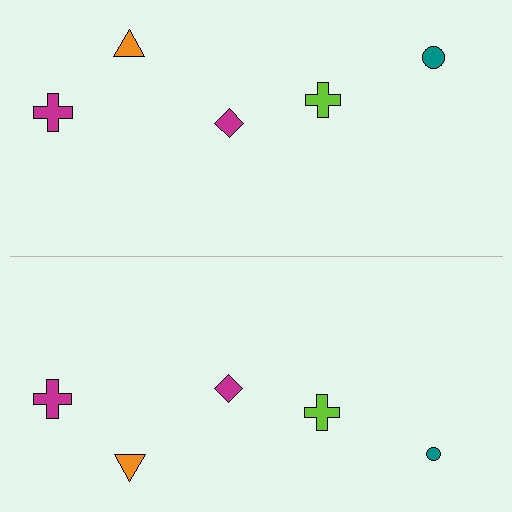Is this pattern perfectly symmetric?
No, the pattern is not perfectly symmetric. The teal circle on the bottom side has a different size than its mirror counterpart.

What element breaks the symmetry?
The teal circle on the bottom side has a different size than its mirror counterpart.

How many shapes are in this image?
There are 10 shapes in this image.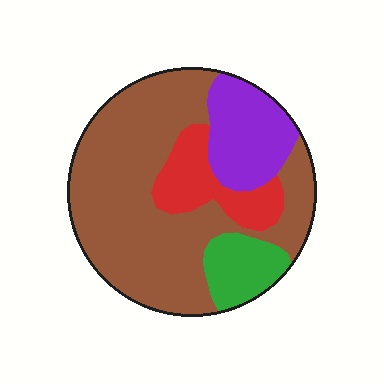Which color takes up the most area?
Brown, at roughly 60%.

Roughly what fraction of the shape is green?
Green takes up about one tenth (1/10) of the shape.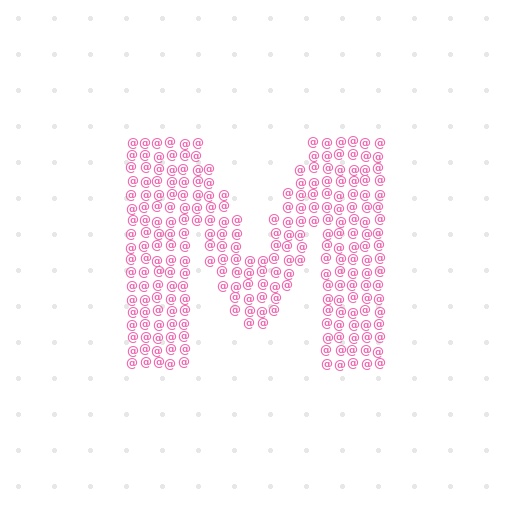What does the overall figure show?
The overall figure shows the letter M.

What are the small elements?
The small elements are at signs.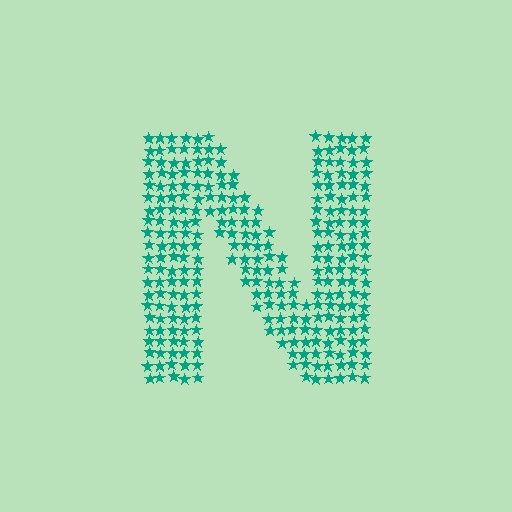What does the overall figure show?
The overall figure shows the letter N.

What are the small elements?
The small elements are stars.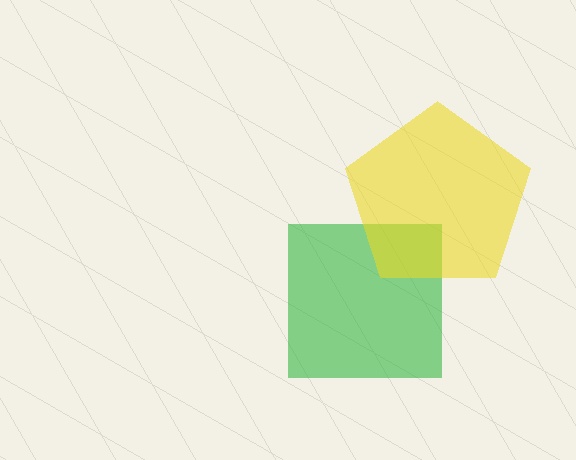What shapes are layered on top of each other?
The layered shapes are: a green square, a yellow pentagon.